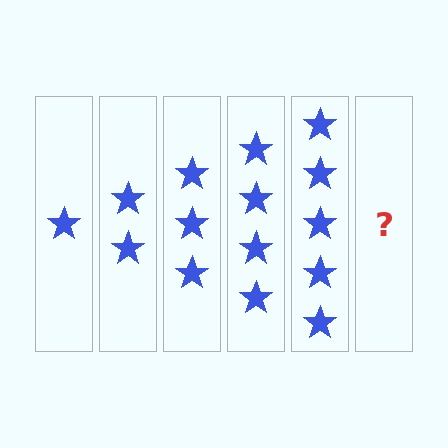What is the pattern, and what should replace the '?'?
The pattern is that each step adds one more star. The '?' should be 6 stars.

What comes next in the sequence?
The next element should be 6 stars.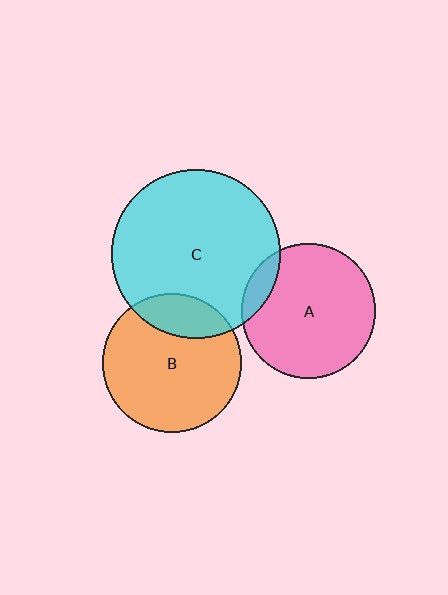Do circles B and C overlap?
Yes.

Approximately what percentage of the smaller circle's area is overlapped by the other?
Approximately 20%.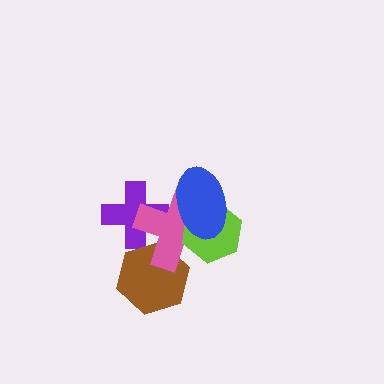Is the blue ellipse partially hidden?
No, no other shape covers it.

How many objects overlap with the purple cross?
1 object overlaps with the purple cross.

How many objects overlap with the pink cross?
4 objects overlap with the pink cross.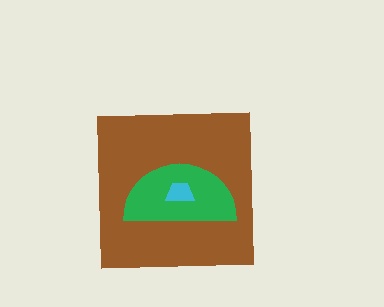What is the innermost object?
The cyan trapezoid.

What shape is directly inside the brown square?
The green semicircle.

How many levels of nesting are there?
3.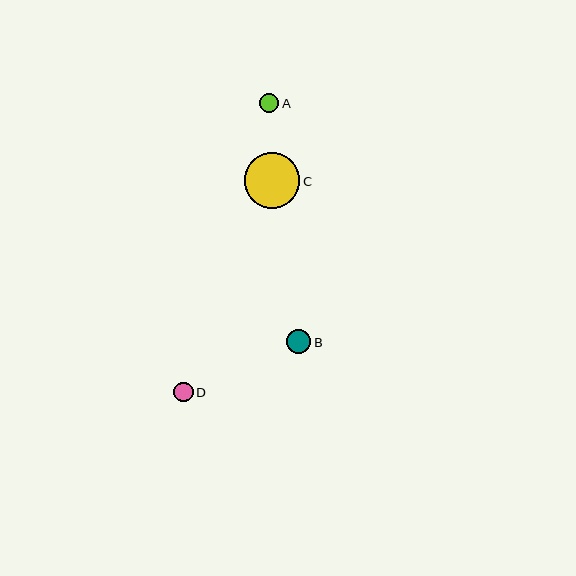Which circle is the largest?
Circle C is the largest with a size of approximately 55 pixels.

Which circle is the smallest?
Circle A is the smallest with a size of approximately 19 pixels.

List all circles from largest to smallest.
From largest to smallest: C, B, D, A.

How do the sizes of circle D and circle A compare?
Circle D and circle A are approximately the same size.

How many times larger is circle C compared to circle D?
Circle C is approximately 2.8 times the size of circle D.